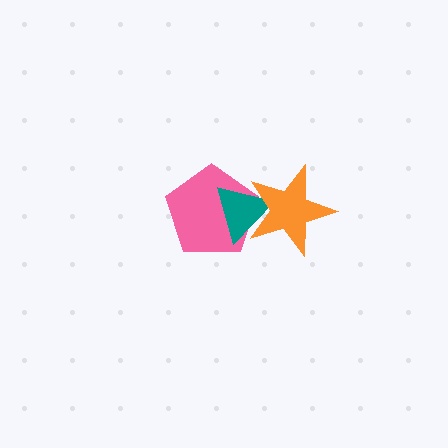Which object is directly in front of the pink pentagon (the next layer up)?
The teal triangle is directly in front of the pink pentagon.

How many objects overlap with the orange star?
2 objects overlap with the orange star.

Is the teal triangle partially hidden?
Yes, it is partially covered by another shape.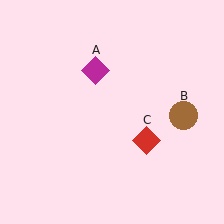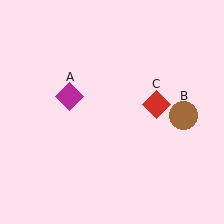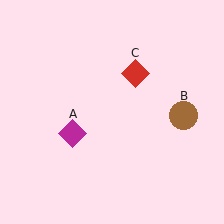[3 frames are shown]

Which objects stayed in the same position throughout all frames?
Brown circle (object B) remained stationary.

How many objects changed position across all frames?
2 objects changed position: magenta diamond (object A), red diamond (object C).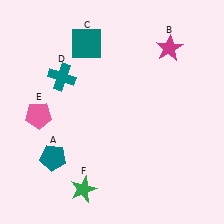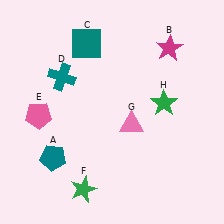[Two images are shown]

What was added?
A pink triangle (G), a green star (H) were added in Image 2.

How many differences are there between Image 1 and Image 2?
There are 2 differences between the two images.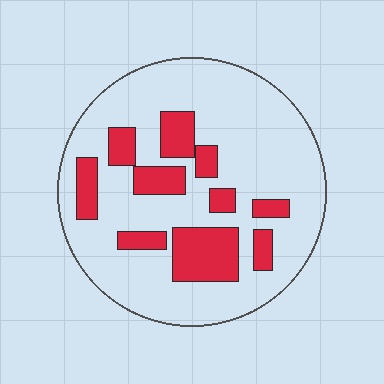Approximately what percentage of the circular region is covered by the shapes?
Approximately 25%.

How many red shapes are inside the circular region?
10.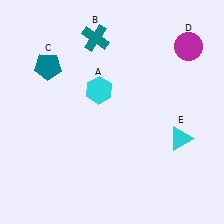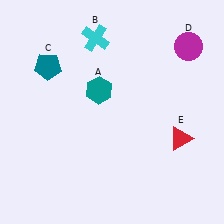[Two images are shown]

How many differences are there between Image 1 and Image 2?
There are 3 differences between the two images.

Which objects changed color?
A changed from cyan to teal. B changed from teal to cyan. E changed from cyan to red.